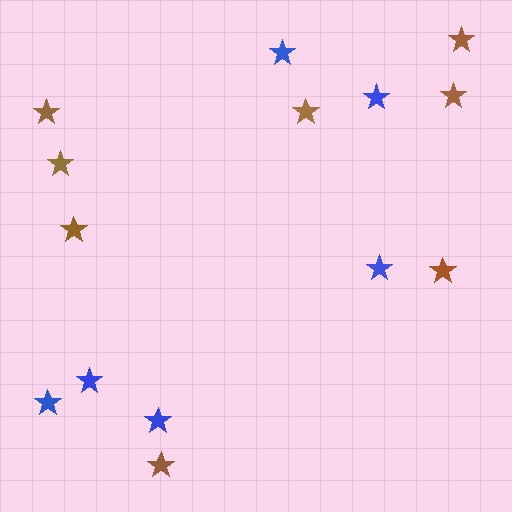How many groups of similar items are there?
There are 2 groups: one group of brown stars (8) and one group of blue stars (6).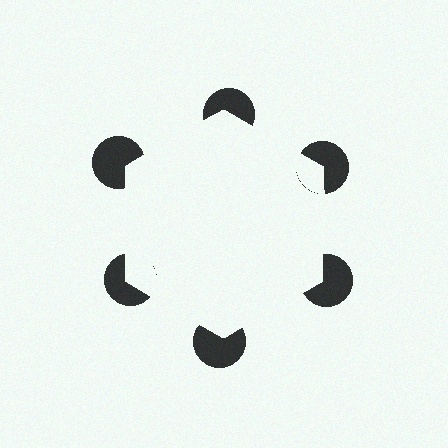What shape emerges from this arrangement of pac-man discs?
An illusory hexagon — its edges are inferred from the aligned wedge cuts in the pac-man discs, not physically drawn.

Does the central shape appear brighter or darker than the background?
It typically appears slightly brighter than the background, even though no actual brightness change is drawn.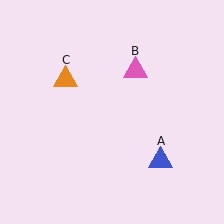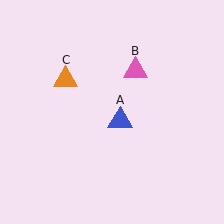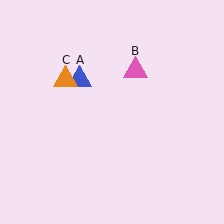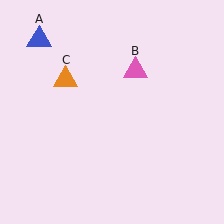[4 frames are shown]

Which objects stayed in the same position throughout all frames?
Pink triangle (object B) and orange triangle (object C) remained stationary.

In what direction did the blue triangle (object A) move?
The blue triangle (object A) moved up and to the left.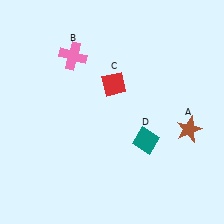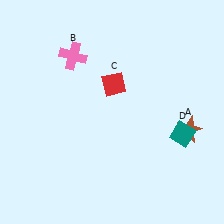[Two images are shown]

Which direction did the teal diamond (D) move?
The teal diamond (D) moved right.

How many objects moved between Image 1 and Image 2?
1 object moved between the two images.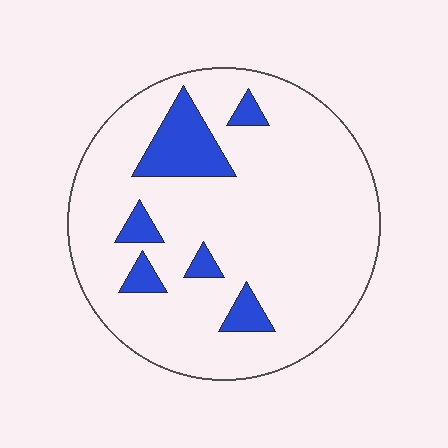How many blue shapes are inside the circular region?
6.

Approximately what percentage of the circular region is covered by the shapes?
Approximately 15%.